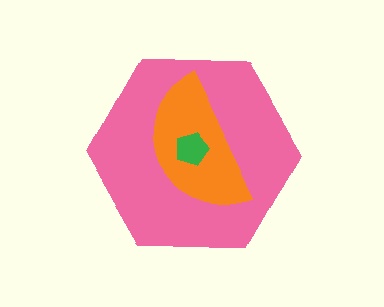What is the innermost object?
The green pentagon.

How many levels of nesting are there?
3.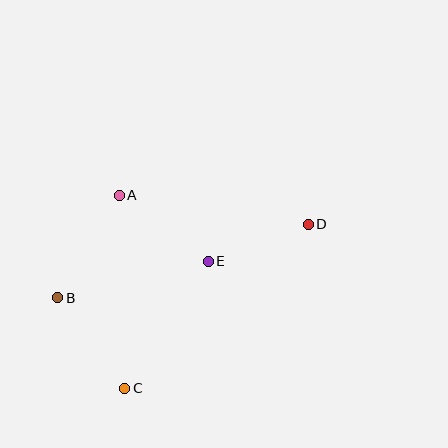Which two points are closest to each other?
Points D and E are closest to each other.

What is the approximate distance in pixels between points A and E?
The distance between A and E is approximately 110 pixels.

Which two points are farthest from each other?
Points B and D are farthest from each other.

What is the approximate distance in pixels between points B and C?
The distance between B and C is approximately 113 pixels.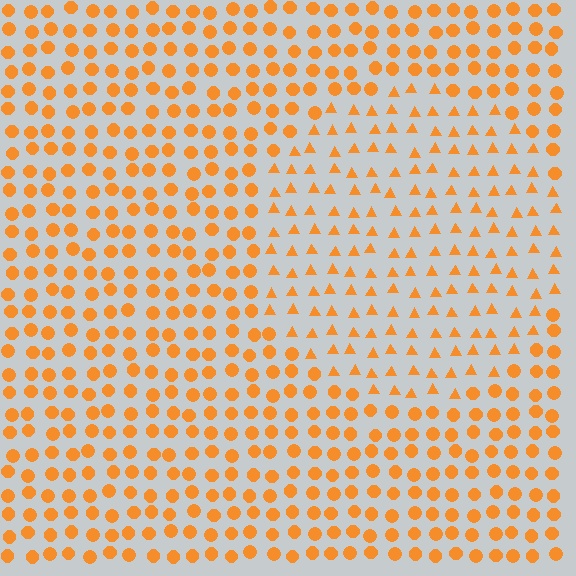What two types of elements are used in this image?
The image uses triangles inside the circle region and circles outside it.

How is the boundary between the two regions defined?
The boundary is defined by a change in element shape: triangles inside vs. circles outside. All elements share the same color and spacing.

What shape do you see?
I see a circle.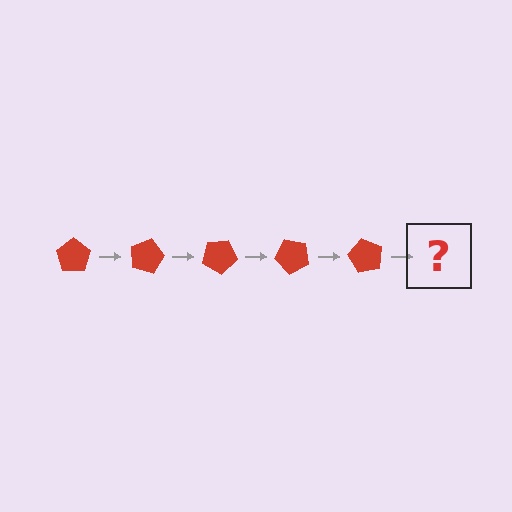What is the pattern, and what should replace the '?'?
The pattern is that the pentagon rotates 15 degrees each step. The '?' should be a red pentagon rotated 75 degrees.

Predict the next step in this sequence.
The next step is a red pentagon rotated 75 degrees.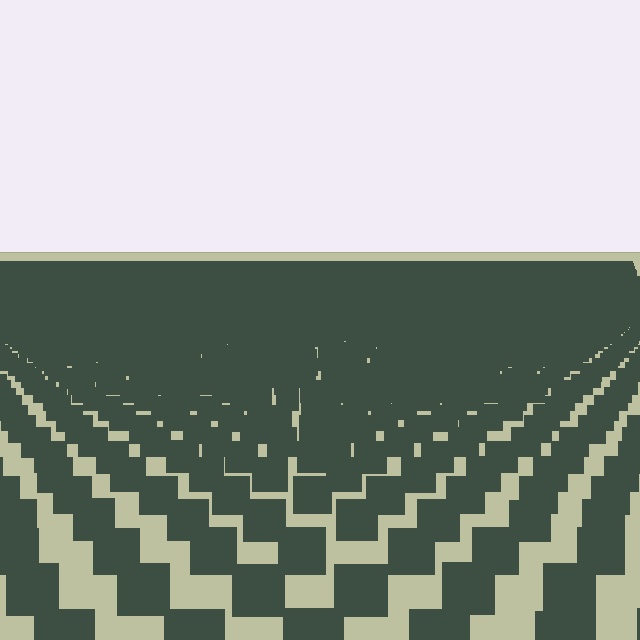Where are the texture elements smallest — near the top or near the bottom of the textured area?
Near the top.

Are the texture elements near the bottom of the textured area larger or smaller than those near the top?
Larger. Near the bottom, elements are closer to the viewer and appear at a bigger on-screen size.